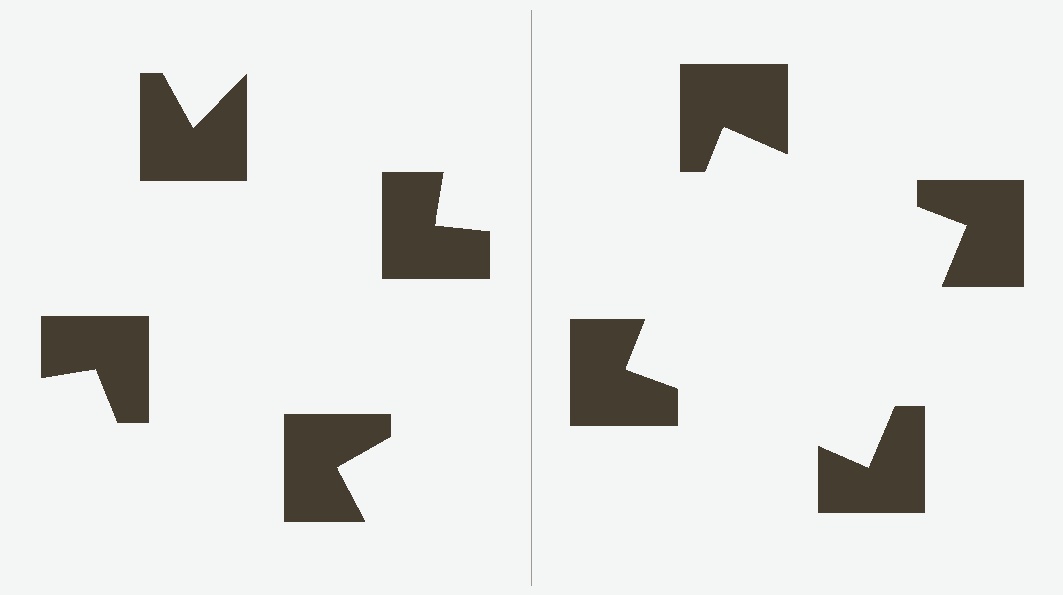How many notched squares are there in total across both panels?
8 — 4 on each side.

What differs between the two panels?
The notched squares are positioned identically on both sides; only the wedge orientations differ. On the right they align to a square; on the left they are misaligned.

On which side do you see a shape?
An illusory square appears on the right side. On the left side the wedge cuts are rotated, so no coherent shape forms.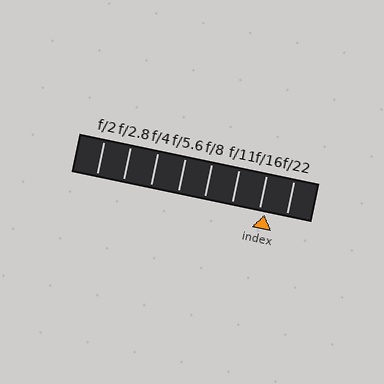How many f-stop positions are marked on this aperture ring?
There are 8 f-stop positions marked.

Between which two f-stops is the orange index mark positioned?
The index mark is between f/16 and f/22.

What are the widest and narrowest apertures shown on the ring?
The widest aperture shown is f/2 and the narrowest is f/22.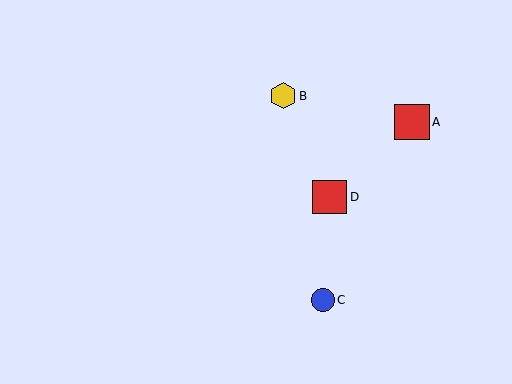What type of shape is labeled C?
Shape C is a blue circle.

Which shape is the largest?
The red square (labeled A) is the largest.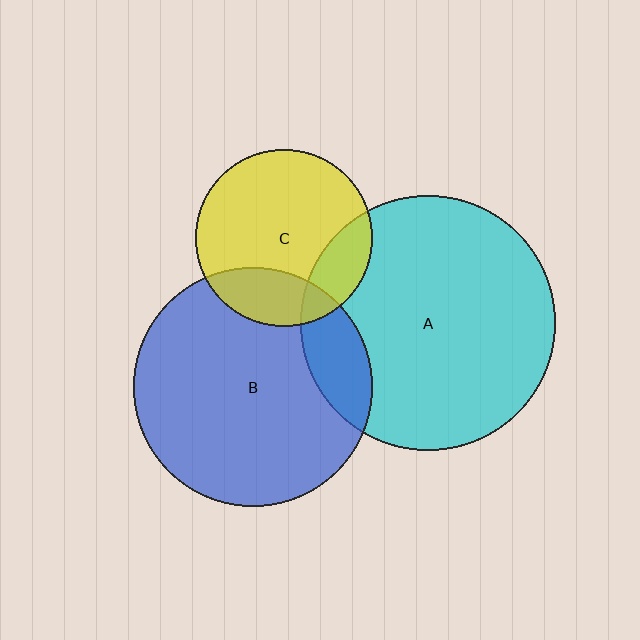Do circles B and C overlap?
Yes.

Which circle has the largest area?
Circle A (cyan).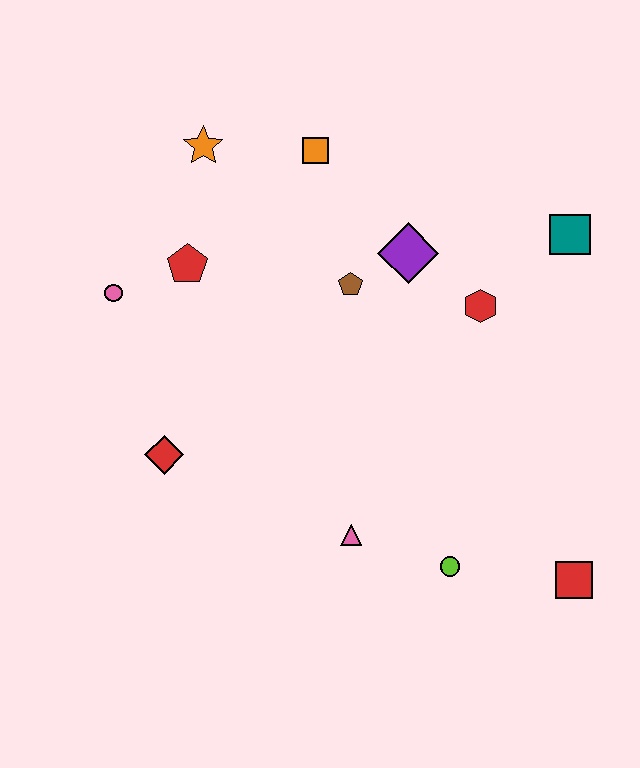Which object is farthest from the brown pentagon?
The red square is farthest from the brown pentagon.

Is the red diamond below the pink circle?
Yes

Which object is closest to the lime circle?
The pink triangle is closest to the lime circle.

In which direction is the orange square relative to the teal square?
The orange square is to the left of the teal square.